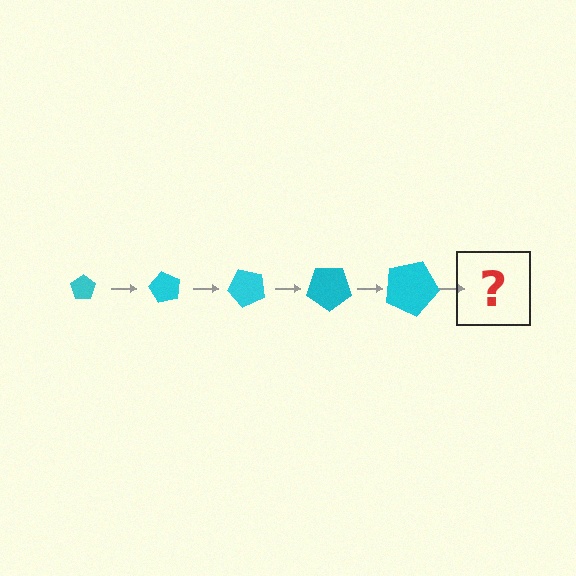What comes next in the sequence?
The next element should be a pentagon, larger than the previous one and rotated 300 degrees from the start.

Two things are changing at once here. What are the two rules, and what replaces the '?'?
The two rules are that the pentagon grows larger each step and it rotates 60 degrees each step. The '?' should be a pentagon, larger than the previous one and rotated 300 degrees from the start.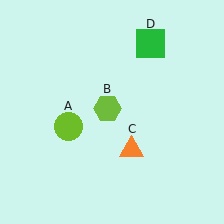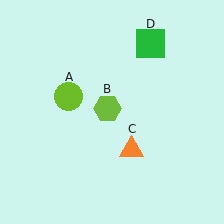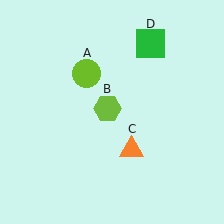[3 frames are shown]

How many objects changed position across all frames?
1 object changed position: lime circle (object A).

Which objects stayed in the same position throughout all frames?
Lime hexagon (object B) and orange triangle (object C) and green square (object D) remained stationary.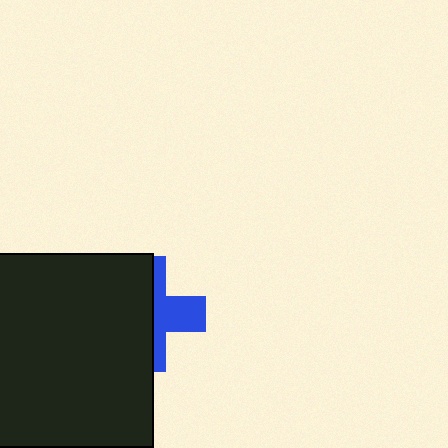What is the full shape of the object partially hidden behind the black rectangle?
The partially hidden object is a blue cross.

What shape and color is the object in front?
The object in front is a black rectangle.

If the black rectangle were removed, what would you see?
You would see the complete blue cross.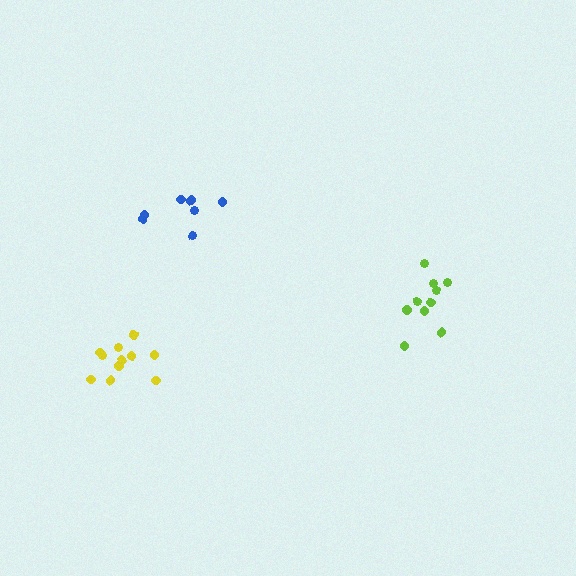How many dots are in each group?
Group 1: 10 dots, Group 2: 7 dots, Group 3: 11 dots (28 total).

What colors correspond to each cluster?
The clusters are colored: lime, blue, yellow.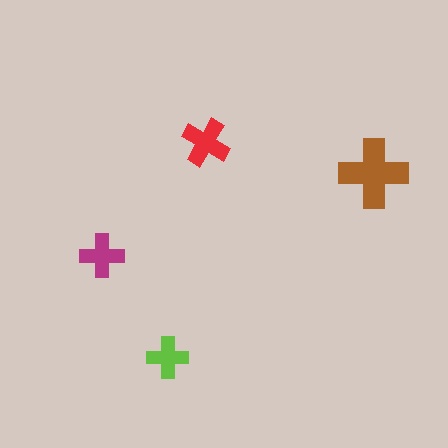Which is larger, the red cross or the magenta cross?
The red one.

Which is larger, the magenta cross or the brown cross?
The brown one.